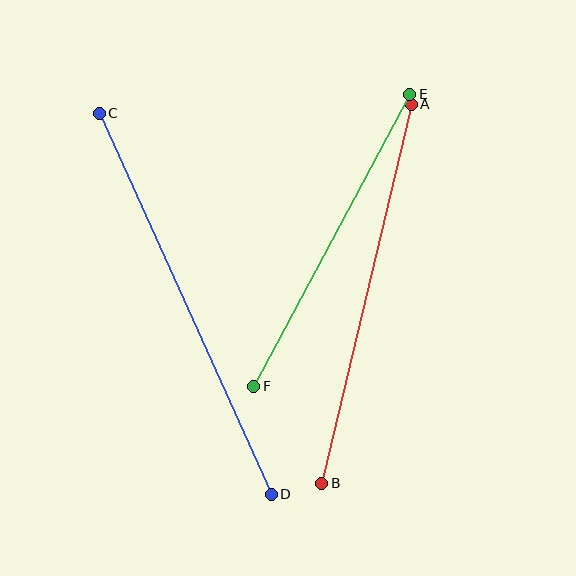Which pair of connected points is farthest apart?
Points C and D are farthest apart.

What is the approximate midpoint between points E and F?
The midpoint is at approximately (332, 240) pixels.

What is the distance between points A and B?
The distance is approximately 389 pixels.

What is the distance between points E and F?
The distance is approximately 331 pixels.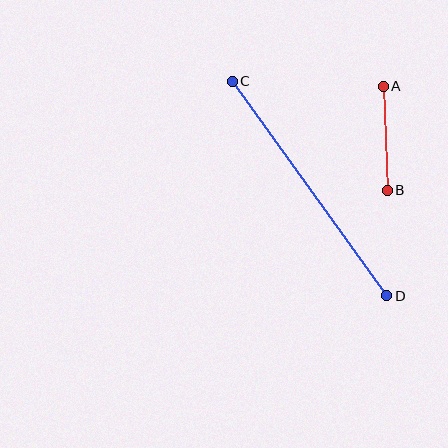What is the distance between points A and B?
The distance is approximately 104 pixels.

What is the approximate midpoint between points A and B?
The midpoint is at approximately (385, 138) pixels.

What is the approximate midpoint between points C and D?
The midpoint is at approximately (309, 188) pixels.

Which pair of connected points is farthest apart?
Points C and D are farthest apart.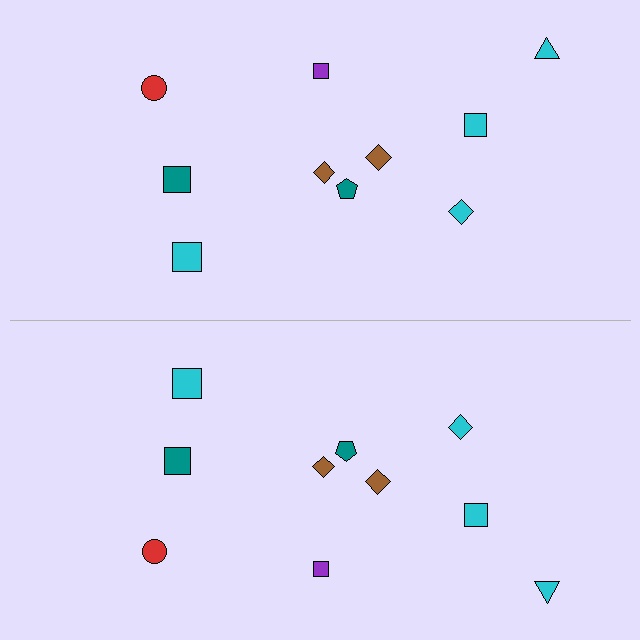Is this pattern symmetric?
Yes, this pattern has bilateral (reflection) symmetry.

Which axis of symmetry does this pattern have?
The pattern has a horizontal axis of symmetry running through the center of the image.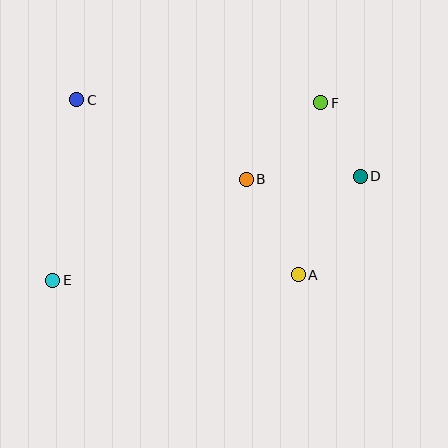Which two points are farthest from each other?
Points D and E are farthest from each other.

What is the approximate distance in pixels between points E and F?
The distance between E and F is approximately 321 pixels.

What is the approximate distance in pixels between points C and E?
The distance between C and E is approximately 182 pixels.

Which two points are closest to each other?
Points D and F are closest to each other.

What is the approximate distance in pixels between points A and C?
The distance between A and C is approximately 282 pixels.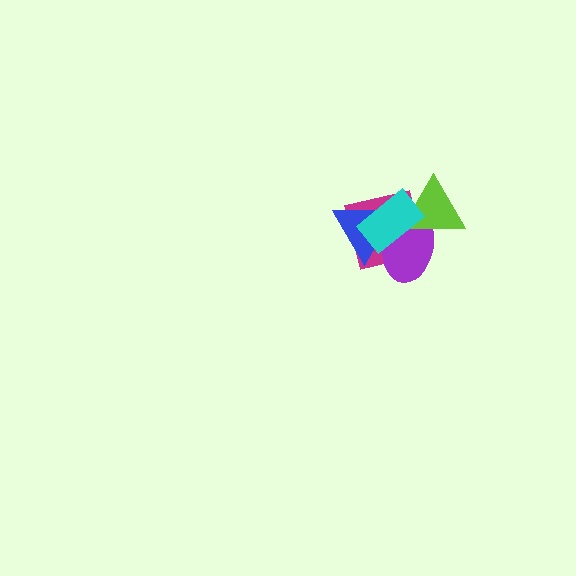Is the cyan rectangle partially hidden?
No, no other shape covers it.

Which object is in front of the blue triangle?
The cyan rectangle is in front of the blue triangle.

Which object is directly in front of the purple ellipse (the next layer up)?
The blue triangle is directly in front of the purple ellipse.